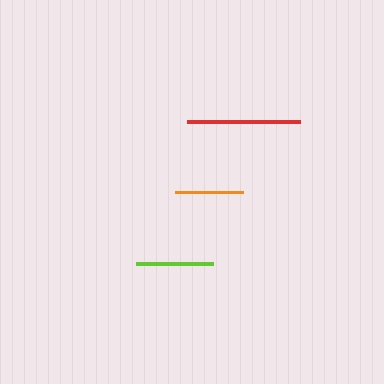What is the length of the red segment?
The red segment is approximately 113 pixels long.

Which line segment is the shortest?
The orange line is the shortest at approximately 68 pixels.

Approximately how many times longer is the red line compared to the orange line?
The red line is approximately 1.7 times the length of the orange line.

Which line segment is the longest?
The red line is the longest at approximately 113 pixels.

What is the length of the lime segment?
The lime segment is approximately 77 pixels long.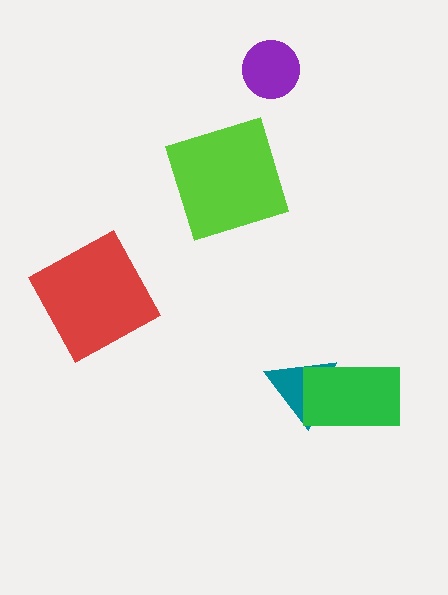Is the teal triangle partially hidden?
Yes, it is partially covered by another shape.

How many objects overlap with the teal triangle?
1 object overlaps with the teal triangle.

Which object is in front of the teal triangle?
The green rectangle is in front of the teal triangle.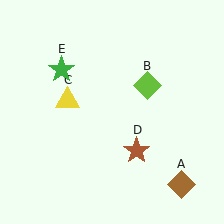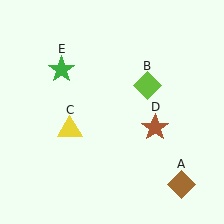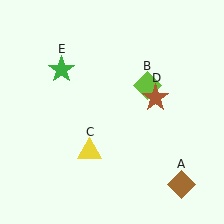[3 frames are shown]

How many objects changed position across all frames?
2 objects changed position: yellow triangle (object C), brown star (object D).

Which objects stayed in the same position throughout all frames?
Brown diamond (object A) and lime diamond (object B) and green star (object E) remained stationary.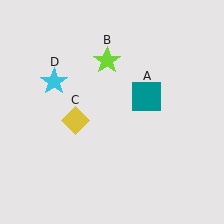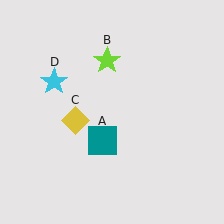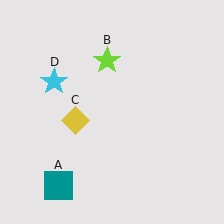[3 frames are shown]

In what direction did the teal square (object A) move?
The teal square (object A) moved down and to the left.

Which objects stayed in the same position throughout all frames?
Lime star (object B) and yellow diamond (object C) and cyan star (object D) remained stationary.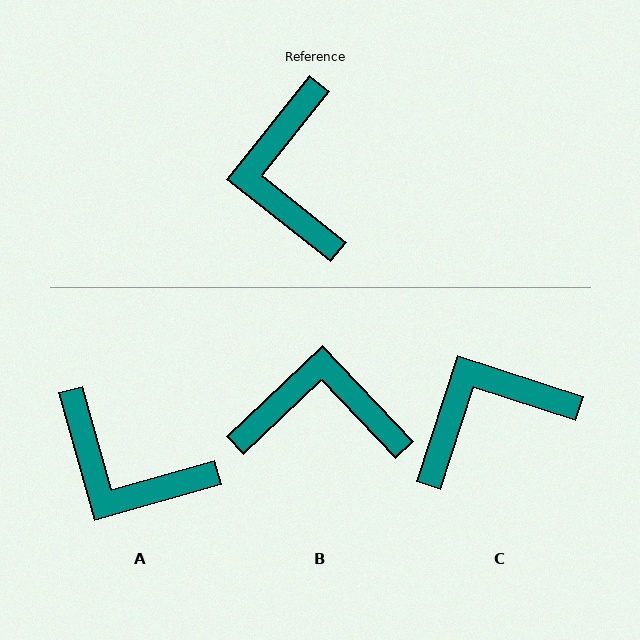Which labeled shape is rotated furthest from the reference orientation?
B, about 98 degrees away.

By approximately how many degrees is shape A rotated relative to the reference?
Approximately 54 degrees counter-clockwise.